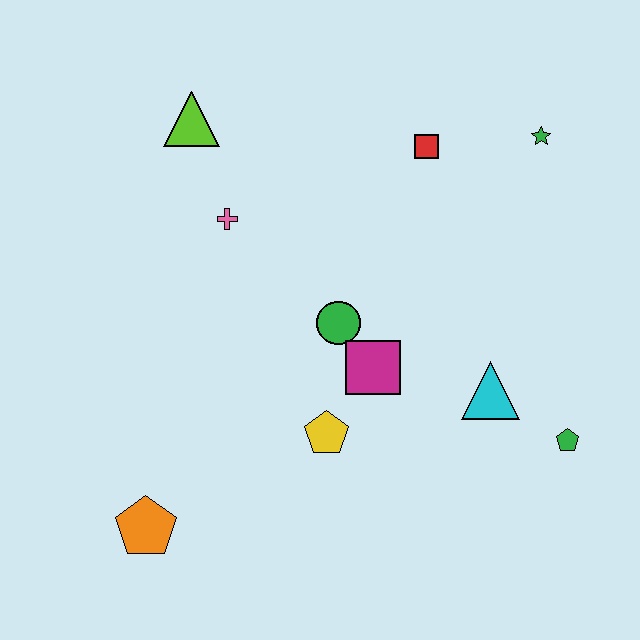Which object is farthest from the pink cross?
The green pentagon is farthest from the pink cross.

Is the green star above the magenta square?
Yes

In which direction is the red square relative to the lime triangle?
The red square is to the right of the lime triangle.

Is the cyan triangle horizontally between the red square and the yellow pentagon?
No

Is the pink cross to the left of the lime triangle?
No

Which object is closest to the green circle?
The magenta square is closest to the green circle.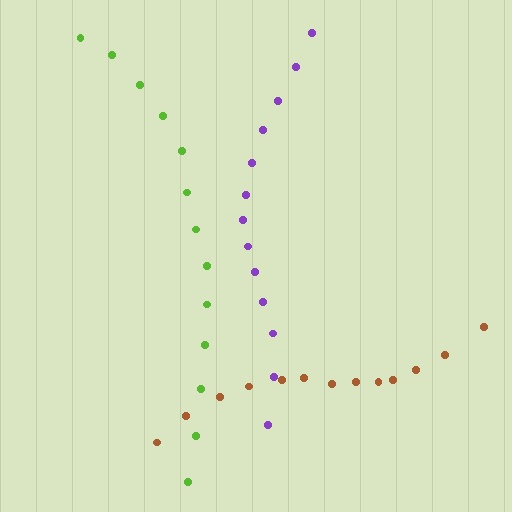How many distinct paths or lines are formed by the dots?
There are 3 distinct paths.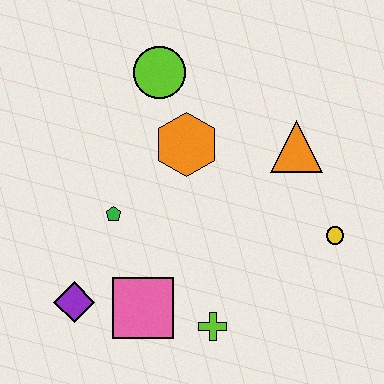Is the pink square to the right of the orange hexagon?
No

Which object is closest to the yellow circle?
The orange triangle is closest to the yellow circle.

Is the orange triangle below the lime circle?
Yes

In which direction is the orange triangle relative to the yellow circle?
The orange triangle is above the yellow circle.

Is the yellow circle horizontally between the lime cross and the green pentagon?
No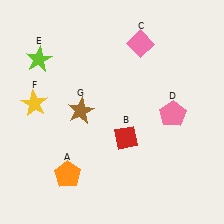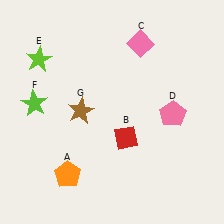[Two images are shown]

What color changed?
The star (F) changed from yellow in Image 1 to lime in Image 2.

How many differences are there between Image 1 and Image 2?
There is 1 difference between the two images.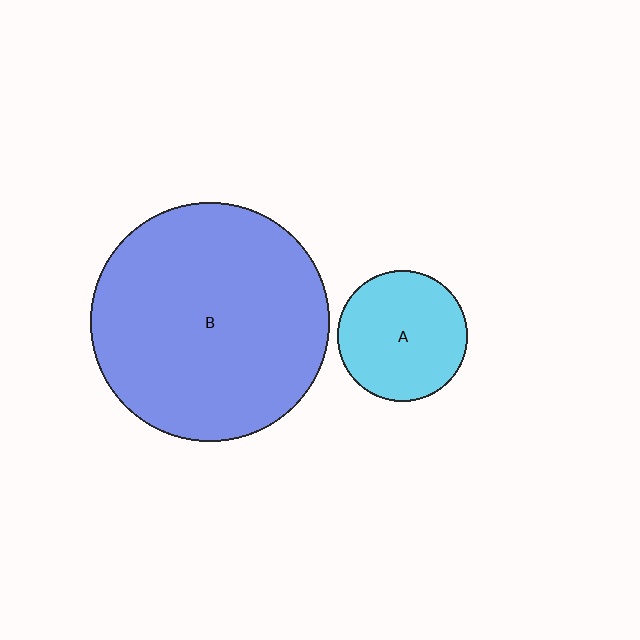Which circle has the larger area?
Circle B (blue).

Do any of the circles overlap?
No, none of the circles overlap.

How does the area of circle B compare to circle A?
Approximately 3.3 times.